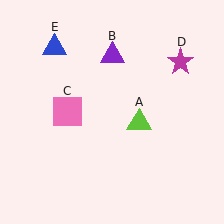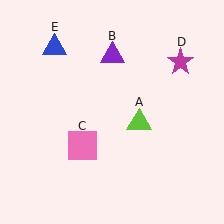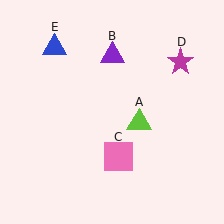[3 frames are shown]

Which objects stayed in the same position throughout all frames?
Lime triangle (object A) and purple triangle (object B) and magenta star (object D) and blue triangle (object E) remained stationary.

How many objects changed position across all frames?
1 object changed position: pink square (object C).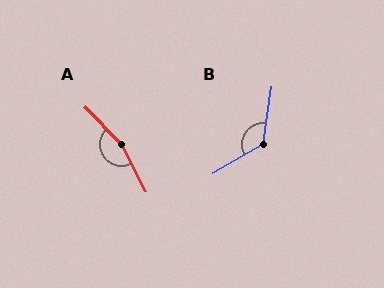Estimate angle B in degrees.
Approximately 128 degrees.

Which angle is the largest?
A, at approximately 163 degrees.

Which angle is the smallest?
B, at approximately 128 degrees.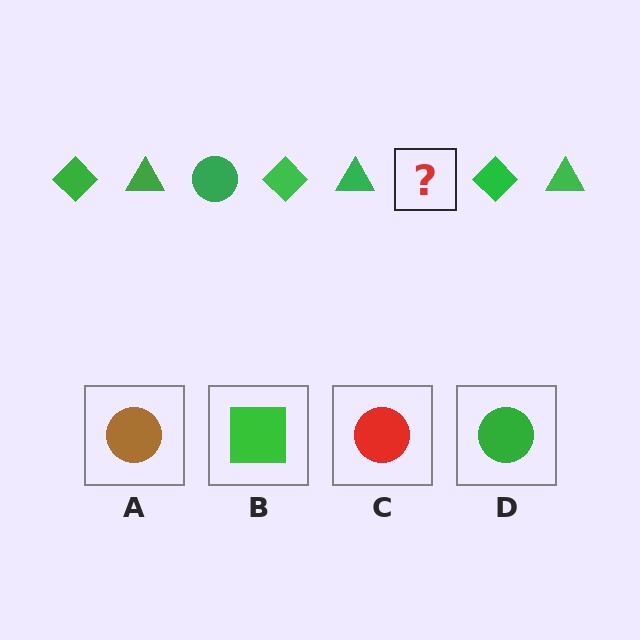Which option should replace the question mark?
Option D.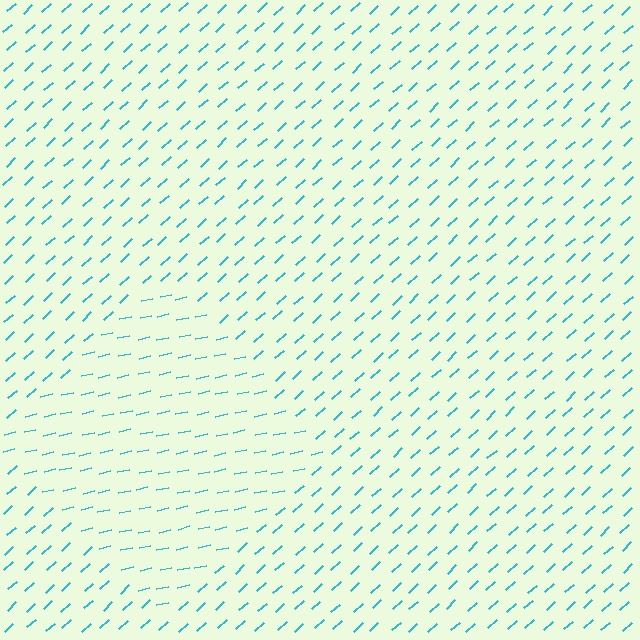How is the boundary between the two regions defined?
The boundary is defined purely by a change in line orientation (approximately 30 degrees difference). All lines are the same color and thickness.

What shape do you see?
I see a diamond.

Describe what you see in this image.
The image is filled with small cyan line segments. A diamond region in the image has lines oriented differently from the surrounding lines, creating a visible texture boundary.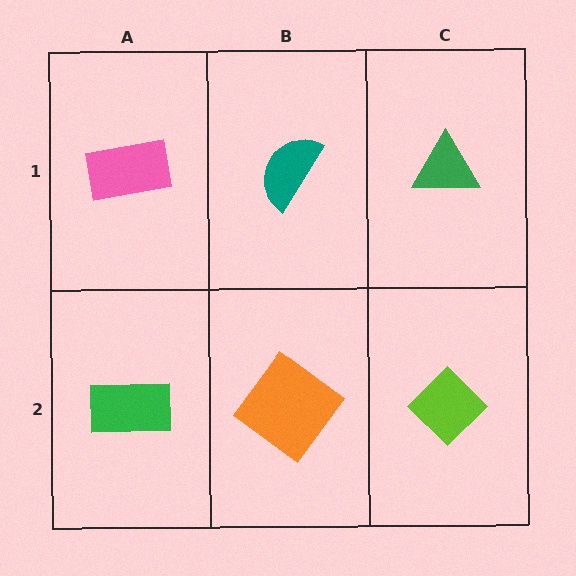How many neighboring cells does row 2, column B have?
3.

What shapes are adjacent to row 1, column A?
A green rectangle (row 2, column A), a teal semicircle (row 1, column B).